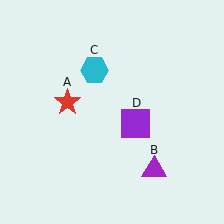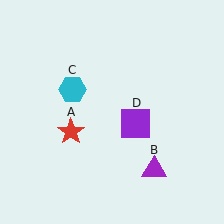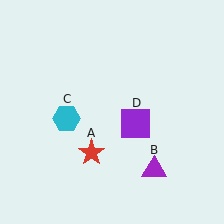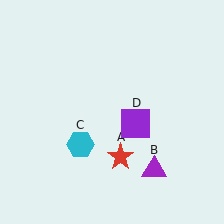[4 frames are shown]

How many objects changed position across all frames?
2 objects changed position: red star (object A), cyan hexagon (object C).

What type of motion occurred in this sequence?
The red star (object A), cyan hexagon (object C) rotated counterclockwise around the center of the scene.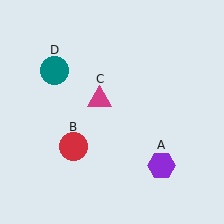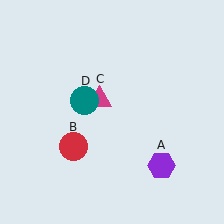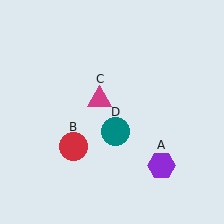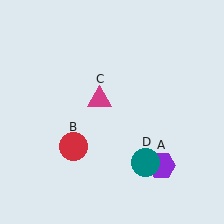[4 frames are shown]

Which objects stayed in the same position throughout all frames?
Purple hexagon (object A) and red circle (object B) and magenta triangle (object C) remained stationary.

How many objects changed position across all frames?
1 object changed position: teal circle (object D).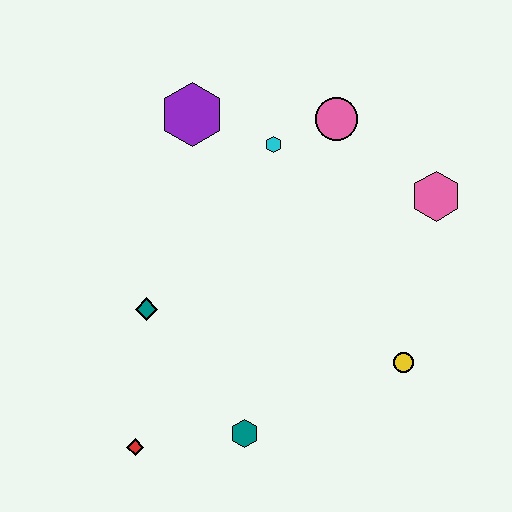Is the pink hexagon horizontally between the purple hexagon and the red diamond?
No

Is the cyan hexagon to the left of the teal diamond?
No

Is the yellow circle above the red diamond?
Yes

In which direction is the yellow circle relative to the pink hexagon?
The yellow circle is below the pink hexagon.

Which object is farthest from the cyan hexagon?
The red diamond is farthest from the cyan hexagon.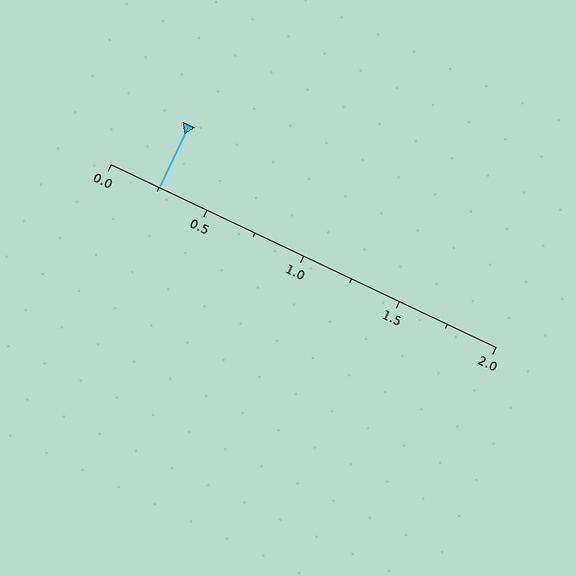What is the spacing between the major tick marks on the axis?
The major ticks are spaced 0.5 apart.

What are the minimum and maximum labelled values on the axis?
The axis runs from 0.0 to 2.0.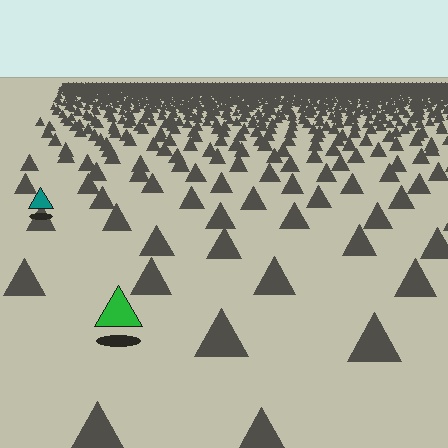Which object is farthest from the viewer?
The teal triangle is farthest from the viewer. It appears smaller and the ground texture around it is denser.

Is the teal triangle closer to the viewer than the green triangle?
No. The green triangle is closer — you can tell from the texture gradient: the ground texture is coarser near it.